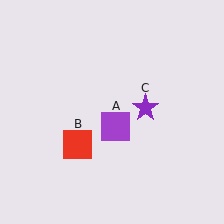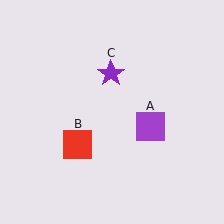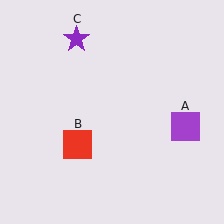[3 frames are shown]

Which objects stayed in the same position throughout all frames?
Red square (object B) remained stationary.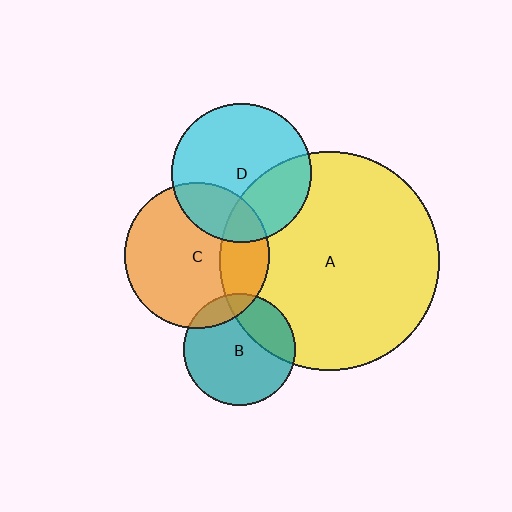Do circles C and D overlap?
Yes.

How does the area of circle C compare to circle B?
Approximately 1.7 times.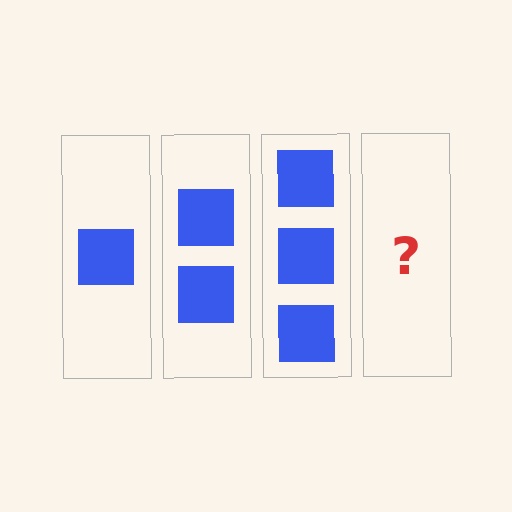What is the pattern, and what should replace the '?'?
The pattern is that each step adds one more square. The '?' should be 4 squares.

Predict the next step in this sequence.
The next step is 4 squares.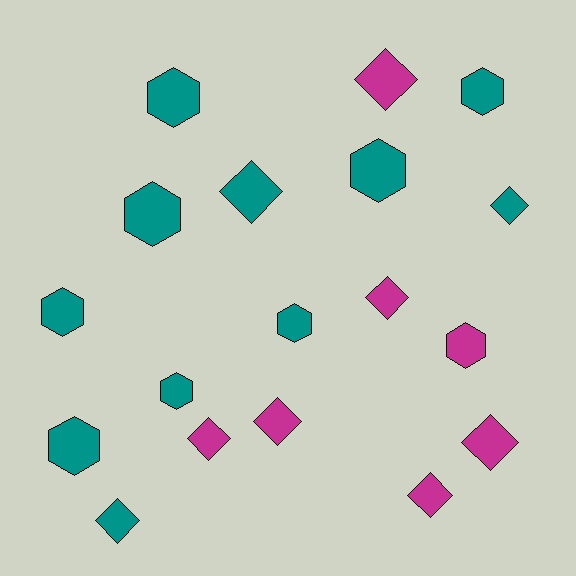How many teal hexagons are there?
There are 8 teal hexagons.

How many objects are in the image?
There are 18 objects.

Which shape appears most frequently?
Hexagon, with 9 objects.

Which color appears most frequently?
Teal, with 11 objects.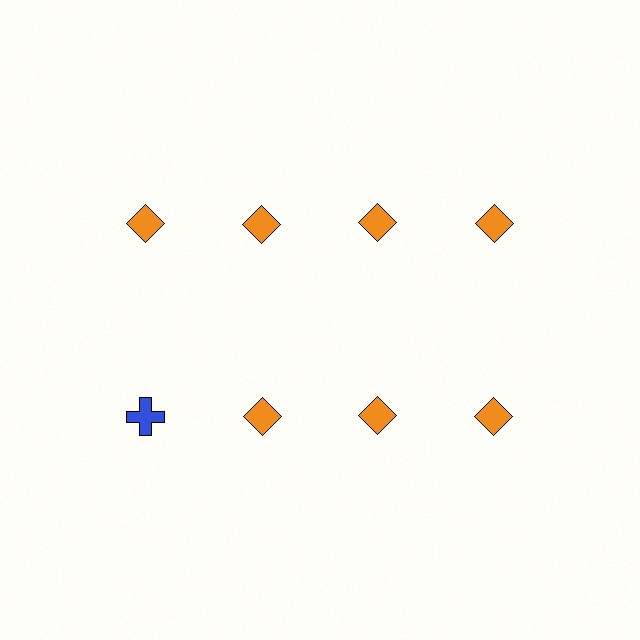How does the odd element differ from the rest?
It differs in both color (blue instead of orange) and shape (cross instead of diamond).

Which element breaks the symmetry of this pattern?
The blue cross in the second row, leftmost column breaks the symmetry. All other shapes are orange diamonds.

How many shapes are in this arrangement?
There are 8 shapes arranged in a grid pattern.